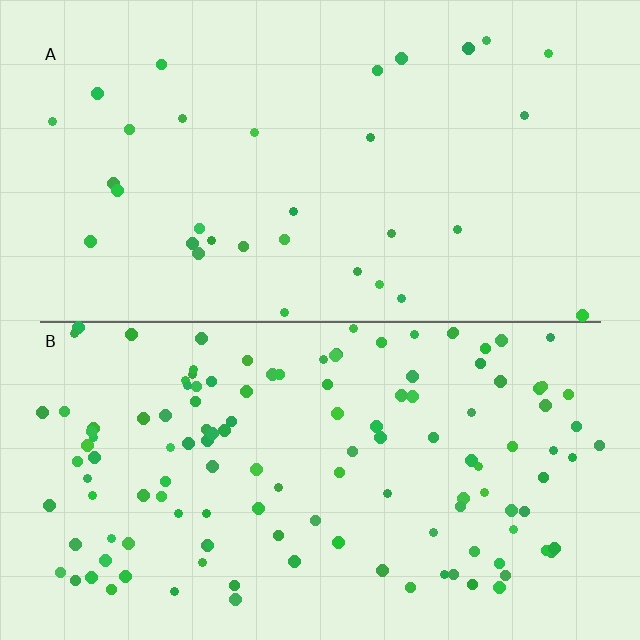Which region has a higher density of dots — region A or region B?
B (the bottom).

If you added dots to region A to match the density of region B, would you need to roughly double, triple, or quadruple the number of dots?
Approximately quadruple.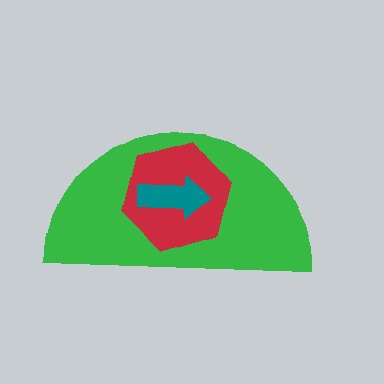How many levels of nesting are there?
3.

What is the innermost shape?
The teal arrow.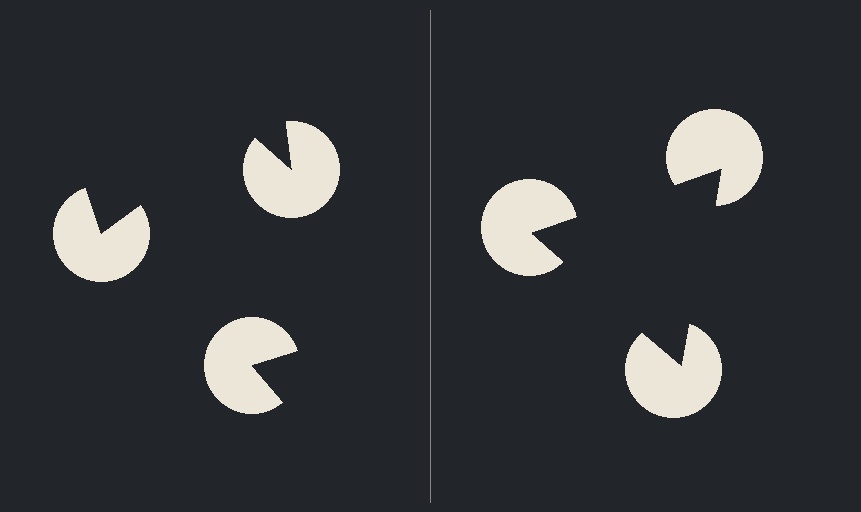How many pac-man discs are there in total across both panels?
6 — 3 on each side.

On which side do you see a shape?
An illusory triangle appears on the right side. On the left side the wedge cuts are rotated, so no coherent shape forms.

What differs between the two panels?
The pac-man discs are positioned identically on both sides; only the wedge orientations differ. On the right they align to a triangle; on the left they are misaligned.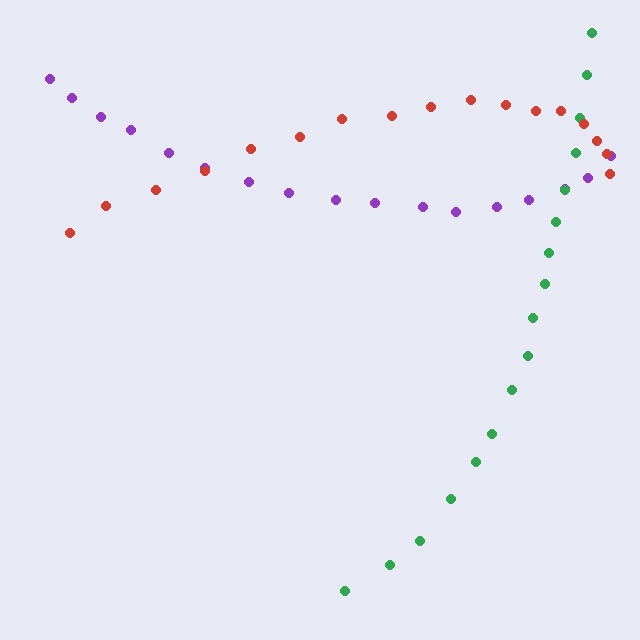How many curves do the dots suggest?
There are 3 distinct paths.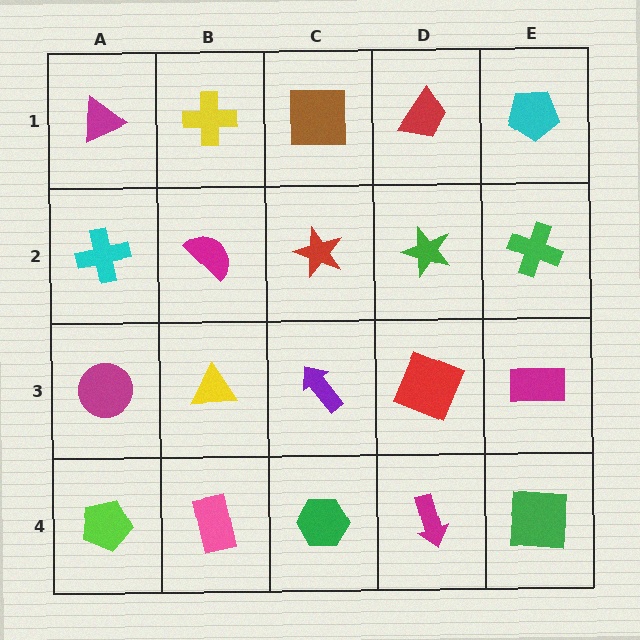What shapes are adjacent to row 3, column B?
A magenta semicircle (row 2, column B), a pink rectangle (row 4, column B), a magenta circle (row 3, column A), a purple arrow (row 3, column C).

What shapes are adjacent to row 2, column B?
A yellow cross (row 1, column B), a yellow triangle (row 3, column B), a cyan cross (row 2, column A), a red star (row 2, column C).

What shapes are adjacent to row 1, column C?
A red star (row 2, column C), a yellow cross (row 1, column B), a red trapezoid (row 1, column D).